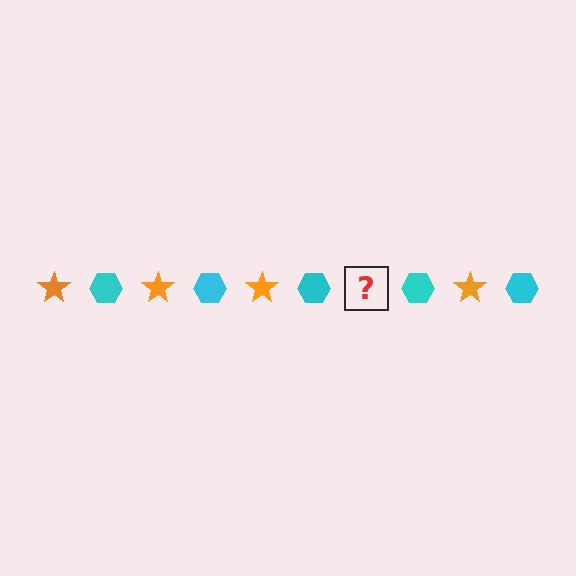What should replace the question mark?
The question mark should be replaced with an orange star.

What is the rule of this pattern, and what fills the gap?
The rule is that the pattern alternates between orange star and cyan hexagon. The gap should be filled with an orange star.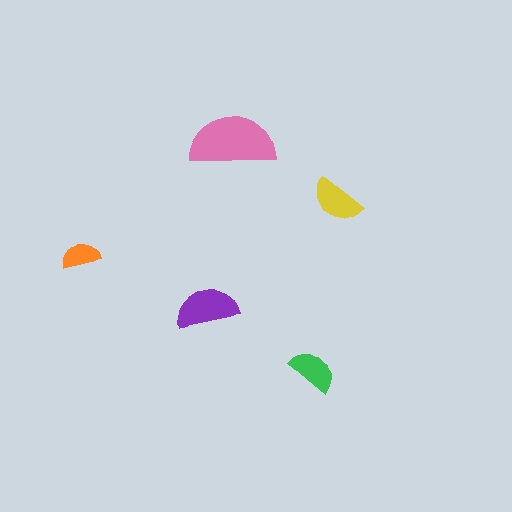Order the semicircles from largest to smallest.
the pink one, the purple one, the yellow one, the green one, the orange one.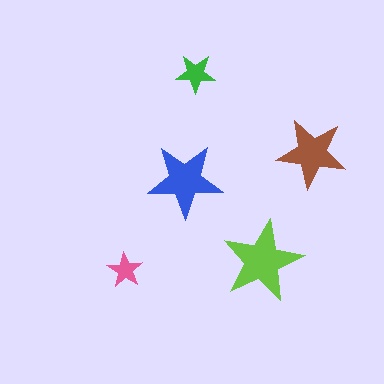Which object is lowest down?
The pink star is bottommost.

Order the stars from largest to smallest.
the lime one, the blue one, the brown one, the green one, the pink one.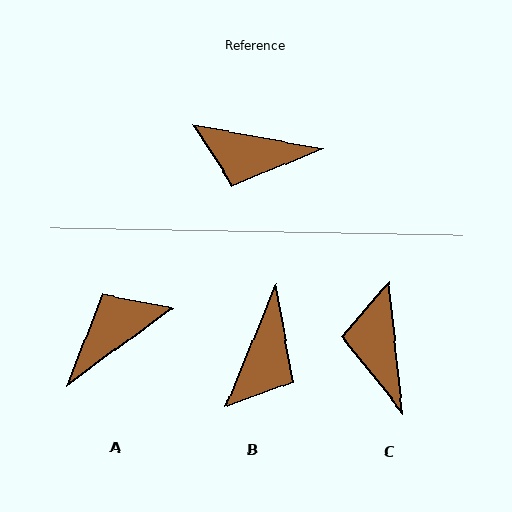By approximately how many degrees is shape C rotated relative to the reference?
Approximately 74 degrees clockwise.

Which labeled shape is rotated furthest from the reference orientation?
A, about 134 degrees away.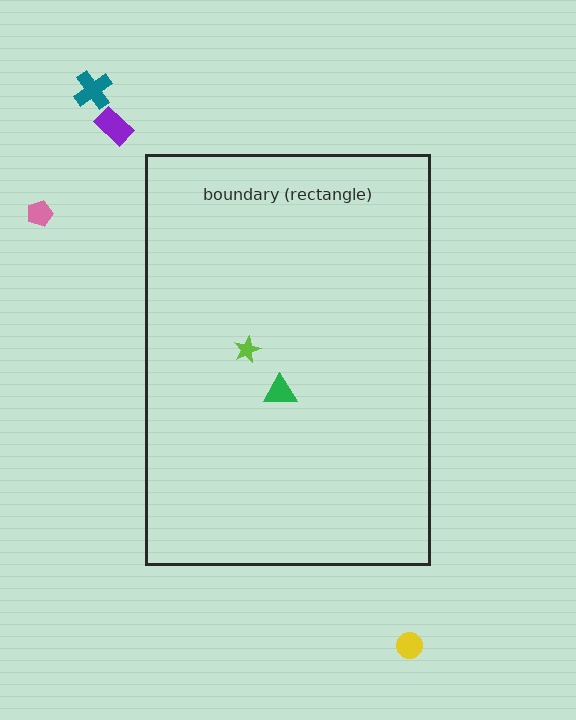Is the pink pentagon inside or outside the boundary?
Outside.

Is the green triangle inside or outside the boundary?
Inside.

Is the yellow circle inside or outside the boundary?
Outside.